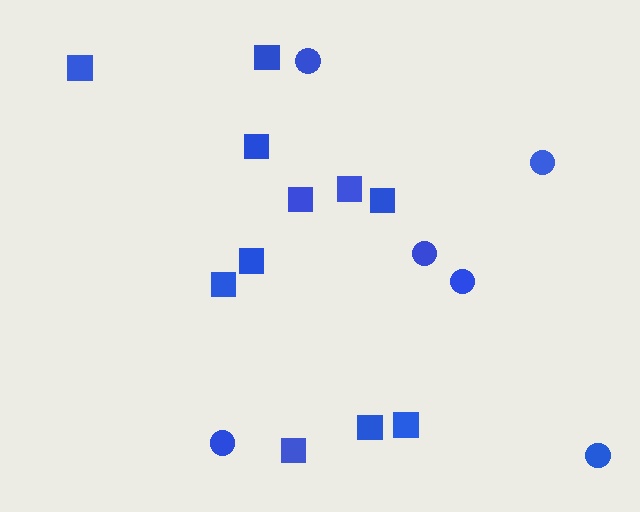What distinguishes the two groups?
There are 2 groups: one group of squares (11) and one group of circles (6).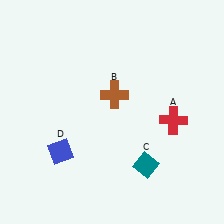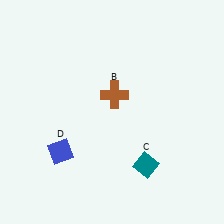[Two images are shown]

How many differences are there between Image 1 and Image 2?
There is 1 difference between the two images.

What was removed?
The red cross (A) was removed in Image 2.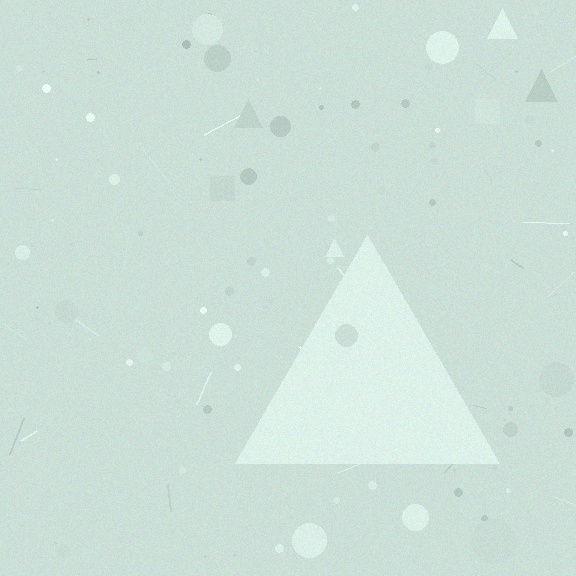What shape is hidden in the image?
A triangle is hidden in the image.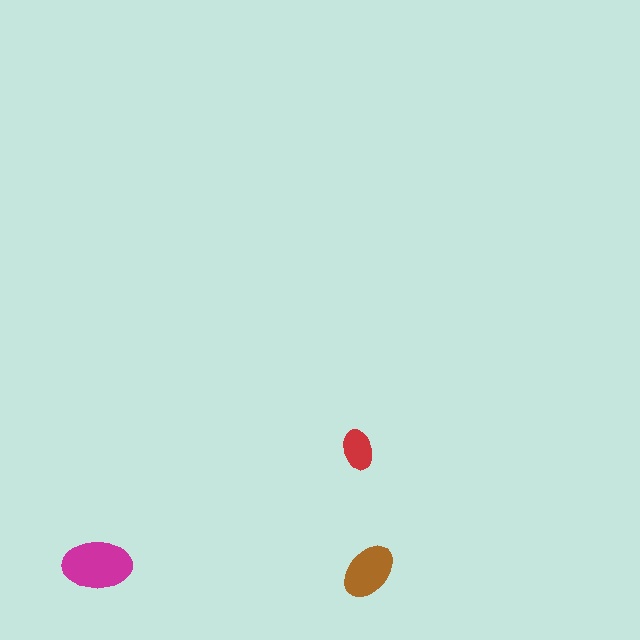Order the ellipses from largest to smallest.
the magenta one, the brown one, the red one.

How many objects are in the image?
There are 3 objects in the image.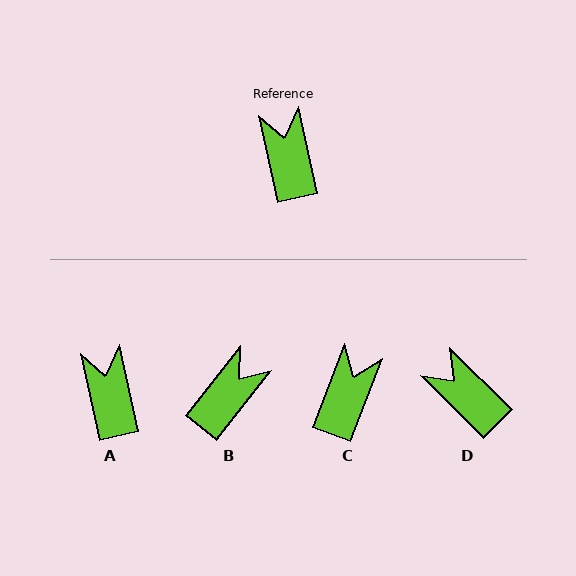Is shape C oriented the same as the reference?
No, it is off by about 33 degrees.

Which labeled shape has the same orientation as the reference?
A.